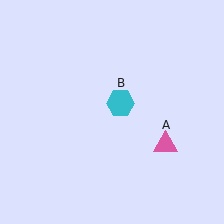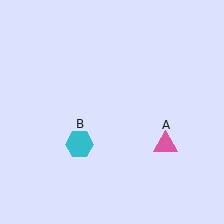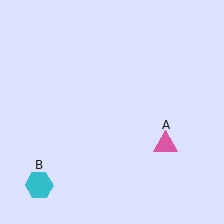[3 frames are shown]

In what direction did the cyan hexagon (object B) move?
The cyan hexagon (object B) moved down and to the left.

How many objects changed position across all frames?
1 object changed position: cyan hexagon (object B).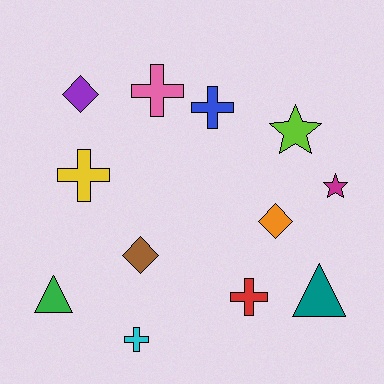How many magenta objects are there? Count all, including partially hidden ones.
There is 1 magenta object.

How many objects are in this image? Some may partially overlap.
There are 12 objects.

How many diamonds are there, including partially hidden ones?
There are 3 diamonds.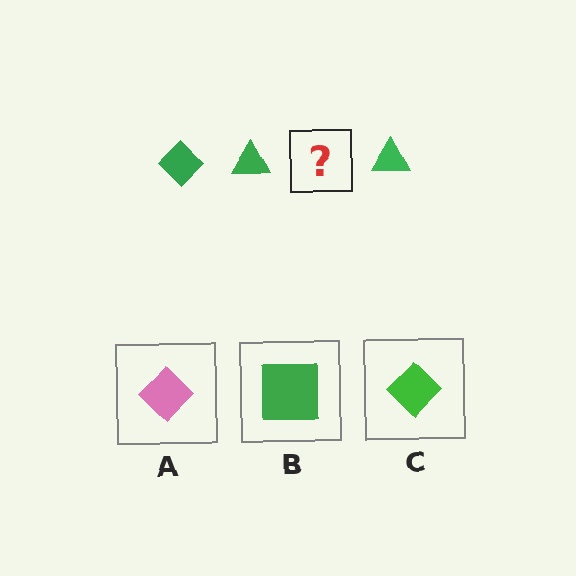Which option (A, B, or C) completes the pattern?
C.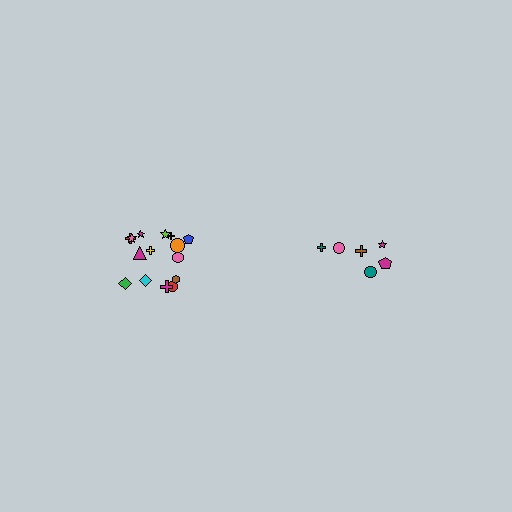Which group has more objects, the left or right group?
The left group.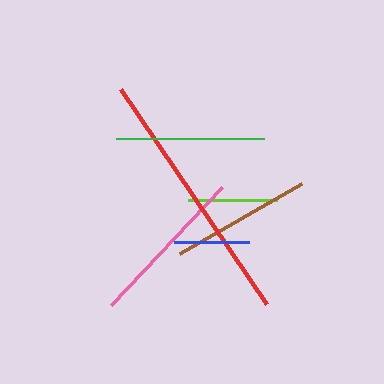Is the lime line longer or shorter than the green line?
The green line is longer than the lime line.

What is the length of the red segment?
The red segment is approximately 260 pixels long.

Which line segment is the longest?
The red line is the longest at approximately 260 pixels.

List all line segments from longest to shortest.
From longest to shortest: red, pink, green, brown, lime, blue.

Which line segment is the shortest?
The blue line is the shortest at approximately 76 pixels.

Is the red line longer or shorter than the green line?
The red line is longer than the green line.